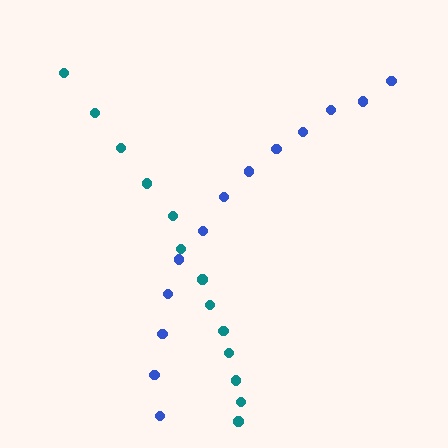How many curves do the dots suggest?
There are 2 distinct paths.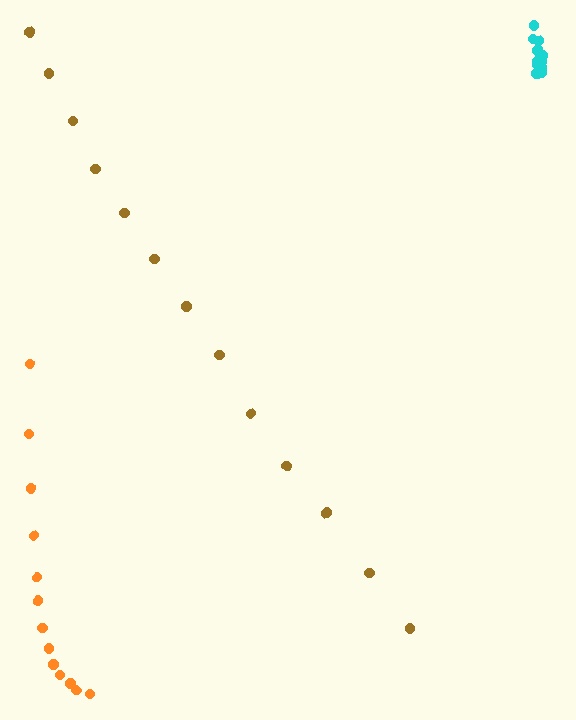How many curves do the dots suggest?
There are 3 distinct paths.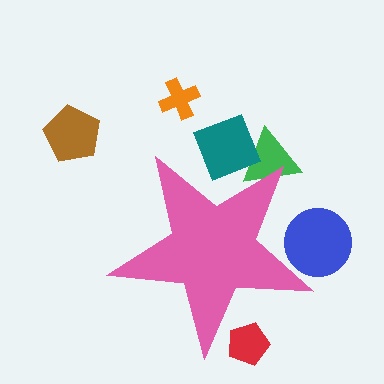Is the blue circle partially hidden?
Yes, the blue circle is partially hidden behind the pink star.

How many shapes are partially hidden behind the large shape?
4 shapes are partially hidden.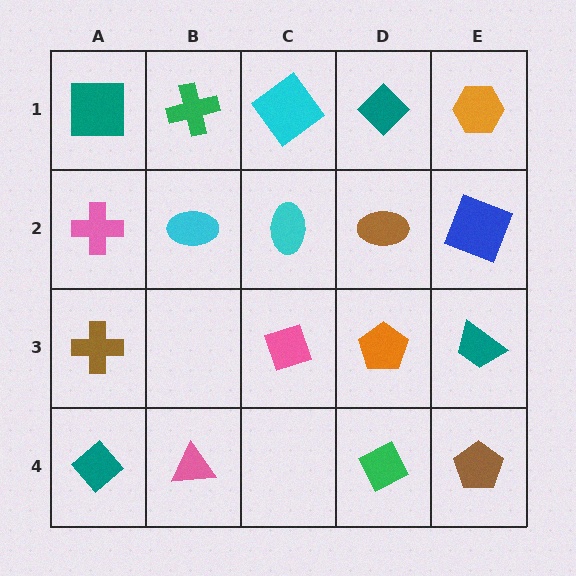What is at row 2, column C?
A cyan ellipse.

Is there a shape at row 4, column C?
No, that cell is empty.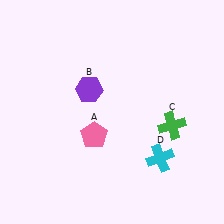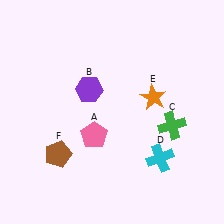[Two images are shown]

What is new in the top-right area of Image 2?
An orange star (E) was added in the top-right area of Image 2.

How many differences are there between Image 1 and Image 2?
There are 2 differences between the two images.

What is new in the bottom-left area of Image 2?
A brown pentagon (F) was added in the bottom-left area of Image 2.